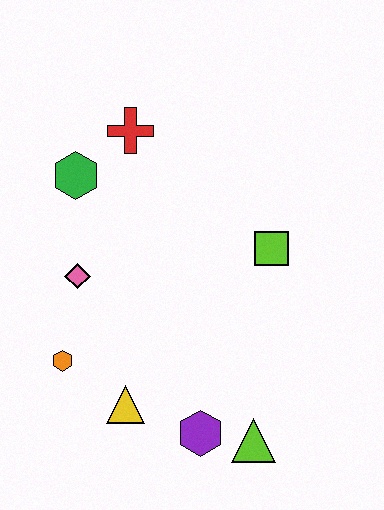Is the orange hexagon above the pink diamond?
No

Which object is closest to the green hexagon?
The red cross is closest to the green hexagon.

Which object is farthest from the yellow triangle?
The red cross is farthest from the yellow triangle.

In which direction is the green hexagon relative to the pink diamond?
The green hexagon is above the pink diamond.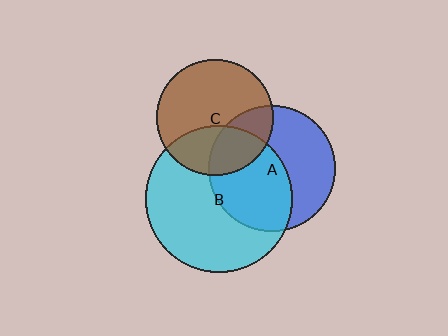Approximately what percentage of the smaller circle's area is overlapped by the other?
Approximately 35%.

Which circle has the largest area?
Circle B (cyan).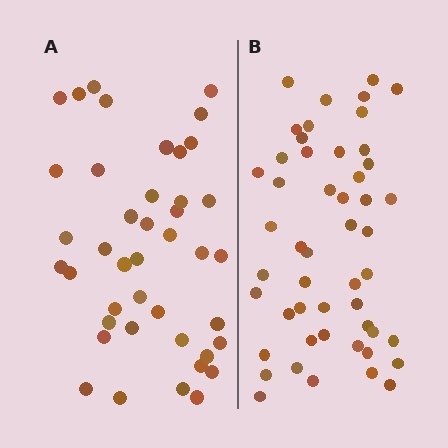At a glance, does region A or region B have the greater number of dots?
Region B (the right region) has more dots.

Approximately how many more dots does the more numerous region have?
Region B has roughly 8 or so more dots than region A.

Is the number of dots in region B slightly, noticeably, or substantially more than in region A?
Region B has only slightly more — the two regions are fairly close. The ratio is roughly 1.2 to 1.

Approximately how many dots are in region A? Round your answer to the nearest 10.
About 40 dots. (The exact count is 42, which rounds to 40.)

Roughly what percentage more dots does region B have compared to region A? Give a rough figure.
About 20% more.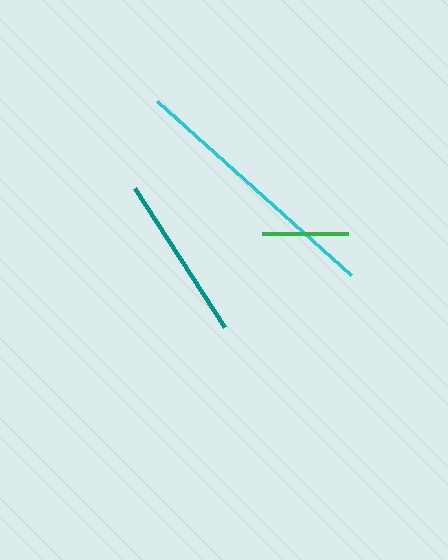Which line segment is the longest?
The cyan line is the longest at approximately 260 pixels.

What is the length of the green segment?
The green segment is approximately 87 pixels long.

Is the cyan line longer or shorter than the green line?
The cyan line is longer than the green line.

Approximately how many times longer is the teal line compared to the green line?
The teal line is approximately 1.9 times the length of the green line.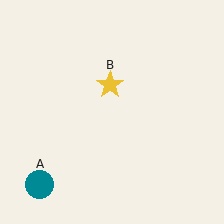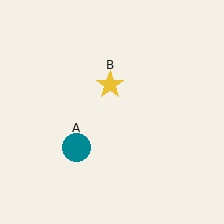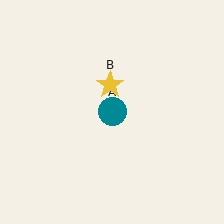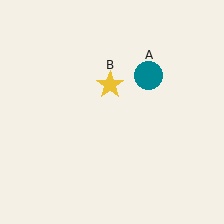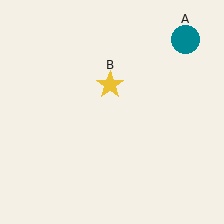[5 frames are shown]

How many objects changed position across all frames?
1 object changed position: teal circle (object A).